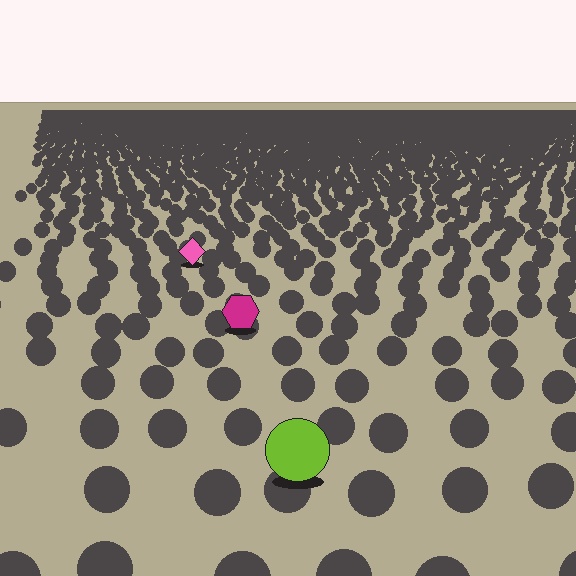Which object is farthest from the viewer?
The pink diamond is farthest from the viewer. It appears smaller and the ground texture around it is denser.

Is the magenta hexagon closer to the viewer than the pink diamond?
Yes. The magenta hexagon is closer — you can tell from the texture gradient: the ground texture is coarser near it.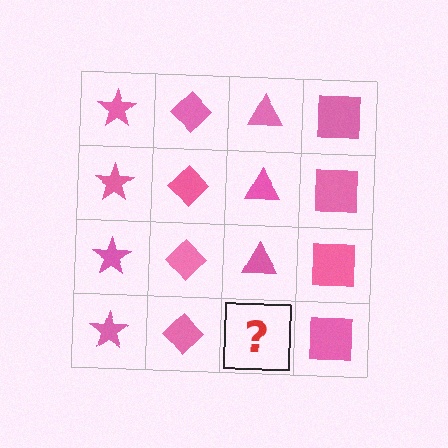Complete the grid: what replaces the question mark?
The question mark should be replaced with a pink triangle.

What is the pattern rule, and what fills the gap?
The rule is that each column has a consistent shape. The gap should be filled with a pink triangle.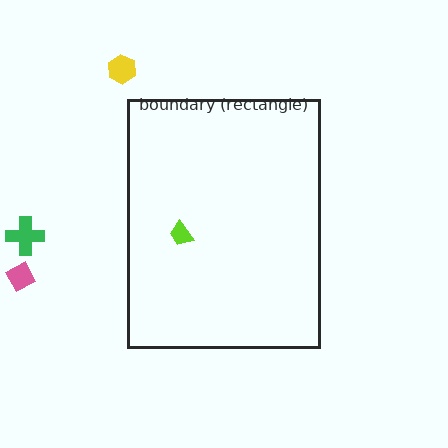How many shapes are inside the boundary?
1 inside, 3 outside.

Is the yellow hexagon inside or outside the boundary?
Outside.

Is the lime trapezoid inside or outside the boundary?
Inside.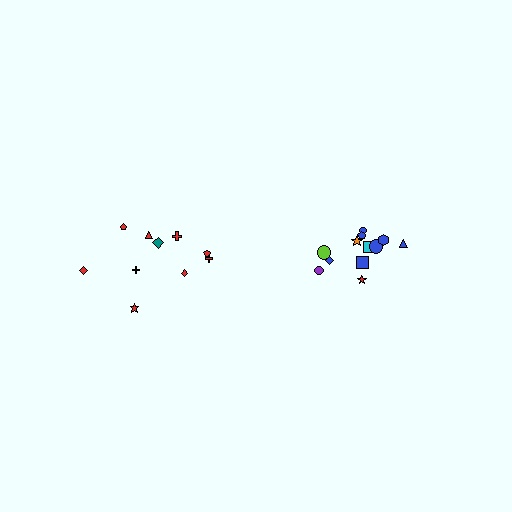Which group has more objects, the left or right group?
The right group.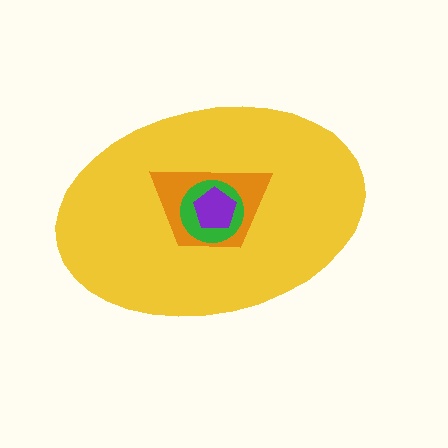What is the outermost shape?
The yellow ellipse.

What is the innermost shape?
The purple pentagon.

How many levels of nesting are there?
4.